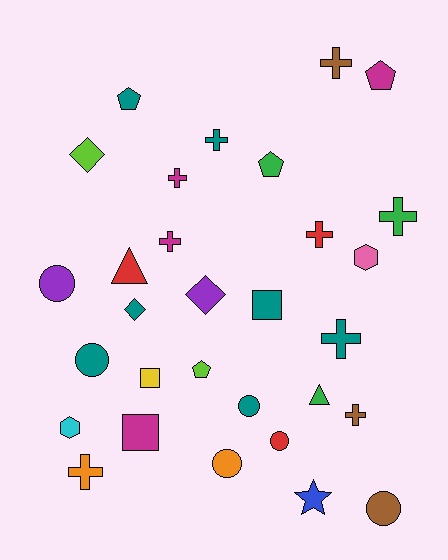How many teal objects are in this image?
There are 7 teal objects.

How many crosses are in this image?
There are 9 crosses.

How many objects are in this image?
There are 30 objects.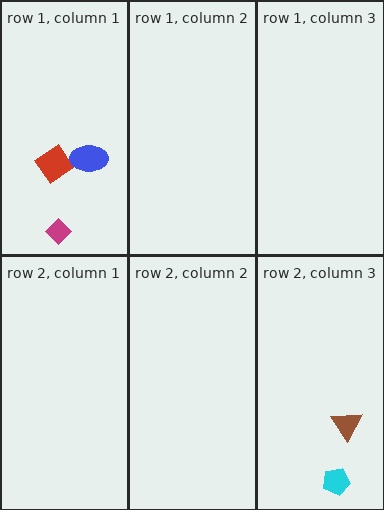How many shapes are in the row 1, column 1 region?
3.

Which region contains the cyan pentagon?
The row 2, column 3 region.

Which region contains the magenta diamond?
The row 1, column 1 region.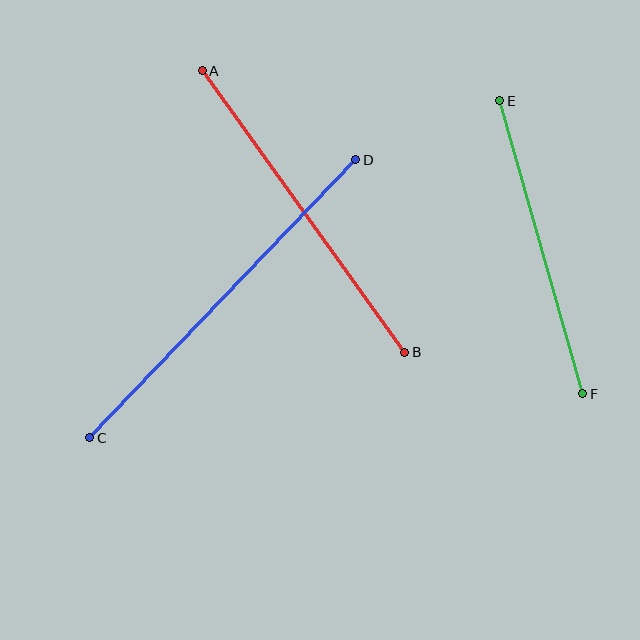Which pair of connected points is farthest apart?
Points C and D are farthest apart.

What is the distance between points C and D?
The distance is approximately 385 pixels.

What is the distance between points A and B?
The distance is approximately 347 pixels.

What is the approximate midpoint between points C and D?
The midpoint is at approximately (223, 299) pixels.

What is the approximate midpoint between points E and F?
The midpoint is at approximately (541, 247) pixels.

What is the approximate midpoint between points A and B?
The midpoint is at approximately (303, 211) pixels.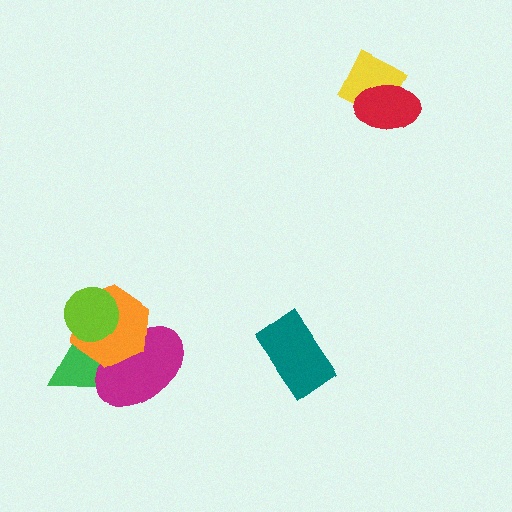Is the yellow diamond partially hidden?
Yes, it is partially covered by another shape.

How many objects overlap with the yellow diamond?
1 object overlaps with the yellow diamond.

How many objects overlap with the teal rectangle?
0 objects overlap with the teal rectangle.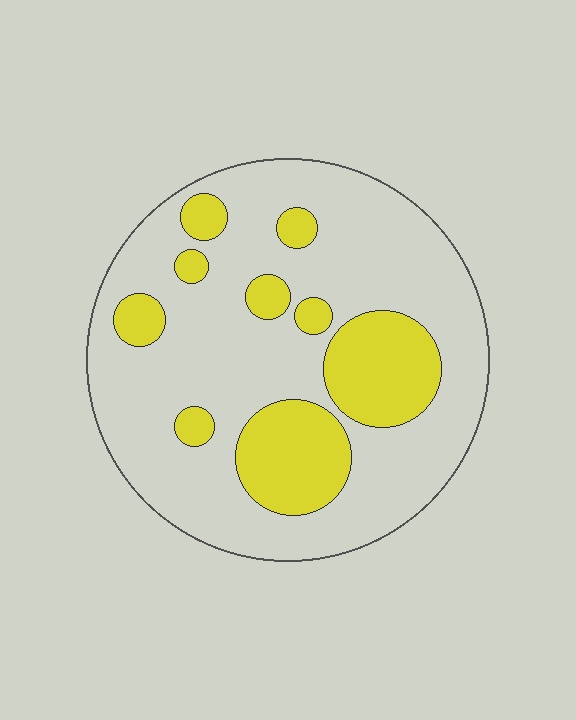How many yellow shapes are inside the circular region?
9.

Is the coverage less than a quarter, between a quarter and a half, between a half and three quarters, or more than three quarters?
Between a quarter and a half.